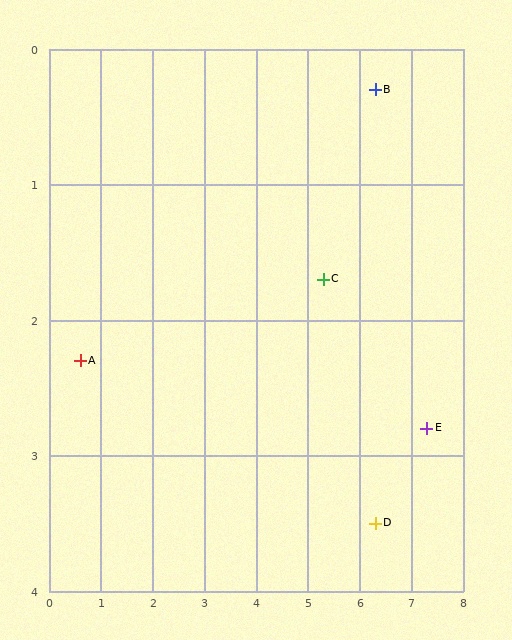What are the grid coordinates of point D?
Point D is at approximately (6.3, 3.5).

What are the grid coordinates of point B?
Point B is at approximately (6.3, 0.3).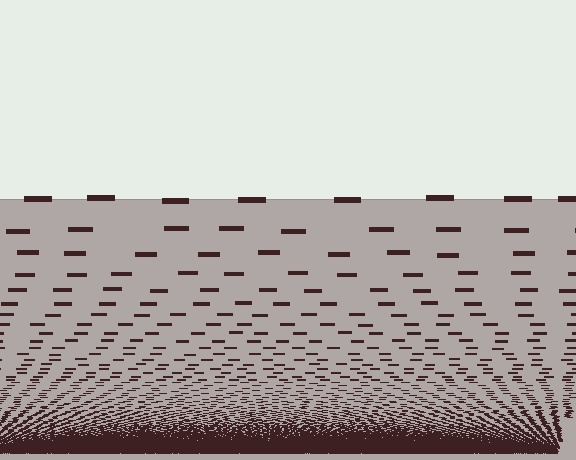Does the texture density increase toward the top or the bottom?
Density increases toward the bottom.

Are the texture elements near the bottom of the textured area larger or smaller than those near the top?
Smaller. The gradient is inverted — elements near the bottom are smaller and denser.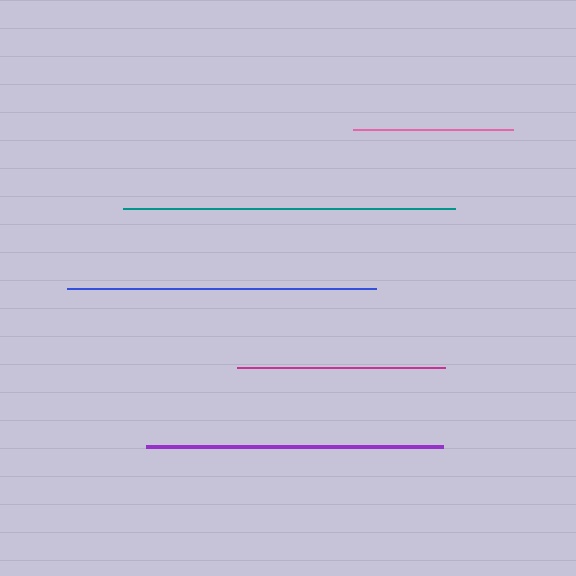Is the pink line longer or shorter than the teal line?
The teal line is longer than the pink line.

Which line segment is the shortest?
The pink line is the shortest at approximately 160 pixels.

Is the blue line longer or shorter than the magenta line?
The blue line is longer than the magenta line.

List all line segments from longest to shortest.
From longest to shortest: teal, blue, purple, magenta, pink.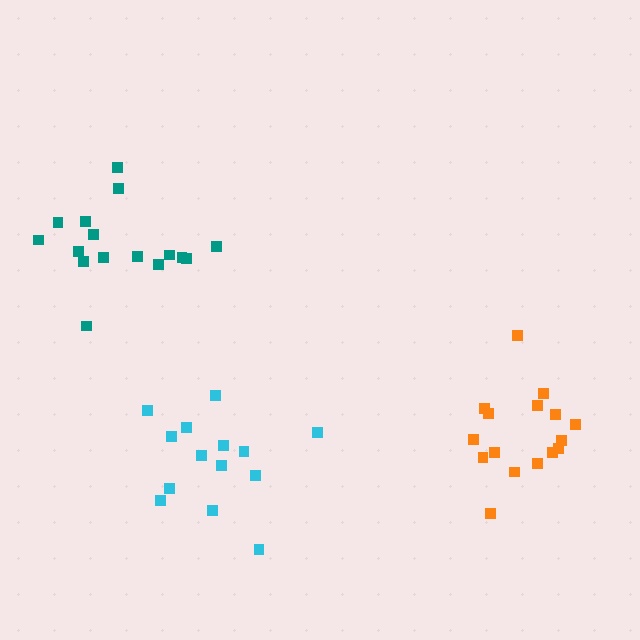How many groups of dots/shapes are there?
There are 3 groups.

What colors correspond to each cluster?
The clusters are colored: teal, cyan, orange.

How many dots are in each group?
Group 1: 16 dots, Group 2: 14 dots, Group 3: 16 dots (46 total).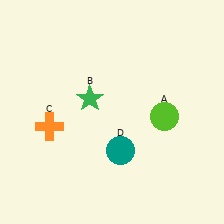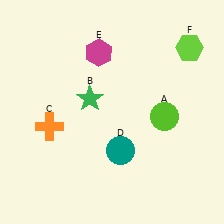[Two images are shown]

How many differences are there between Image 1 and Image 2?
There are 2 differences between the two images.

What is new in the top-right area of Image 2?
A lime hexagon (F) was added in the top-right area of Image 2.